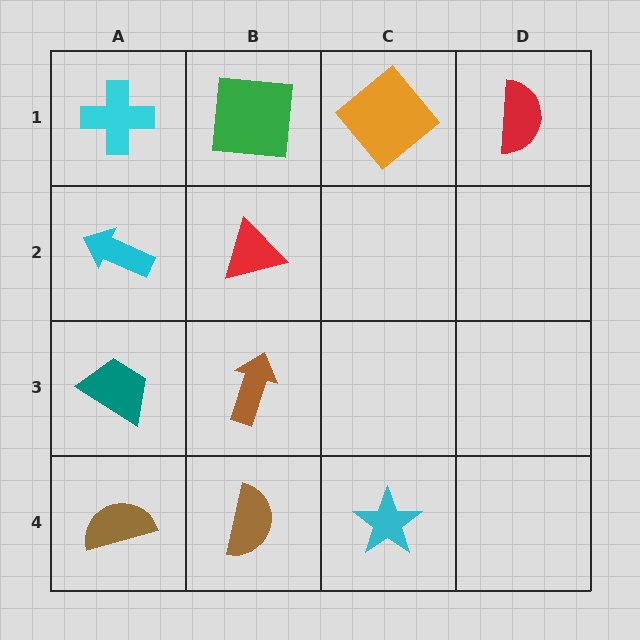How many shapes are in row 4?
3 shapes.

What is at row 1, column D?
A red semicircle.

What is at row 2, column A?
A cyan arrow.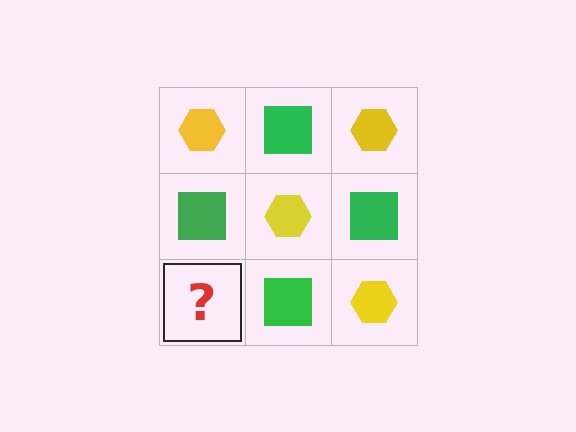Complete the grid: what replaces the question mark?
The question mark should be replaced with a yellow hexagon.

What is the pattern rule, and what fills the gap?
The rule is that it alternates yellow hexagon and green square in a checkerboard pattern. The gap should be filled with a yellow hexagon.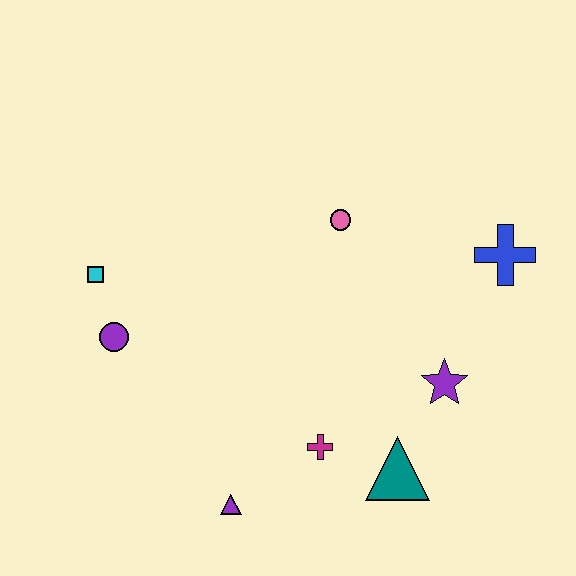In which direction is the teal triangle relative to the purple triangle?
The teal triangle is to the right of the purple triangle.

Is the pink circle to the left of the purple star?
Yes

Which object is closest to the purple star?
The teal triangle is closest to the purple star.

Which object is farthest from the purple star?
The cyan square is farthest from the purple star.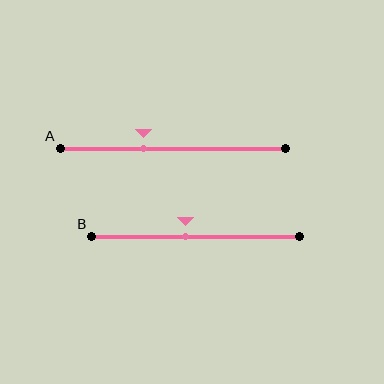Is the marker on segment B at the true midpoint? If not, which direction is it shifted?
No, the marker on segment B is shifted to the left by about 5% of the segment length.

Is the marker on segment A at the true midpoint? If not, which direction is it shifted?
No, the marker on segment A is shifted to the left by about 13% of the segment length.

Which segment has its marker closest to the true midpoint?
Segment B has its marker closest to the true midpoint.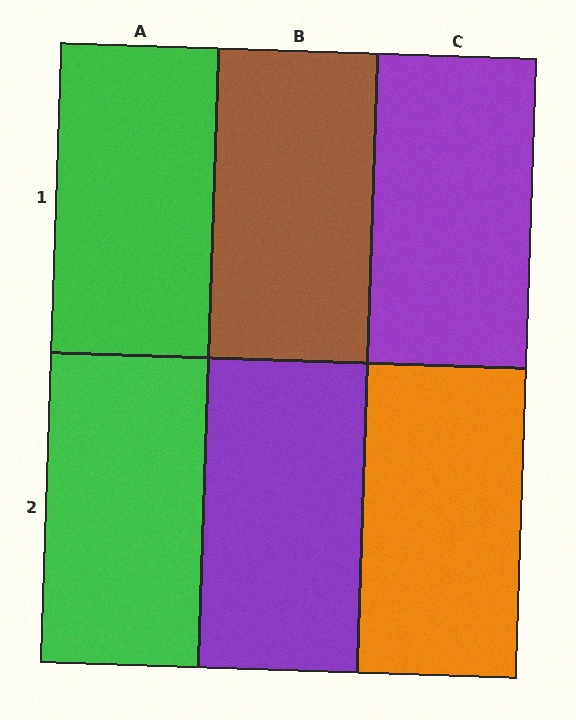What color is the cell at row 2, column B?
Purple.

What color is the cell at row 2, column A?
Green.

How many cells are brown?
1 cell is brown.